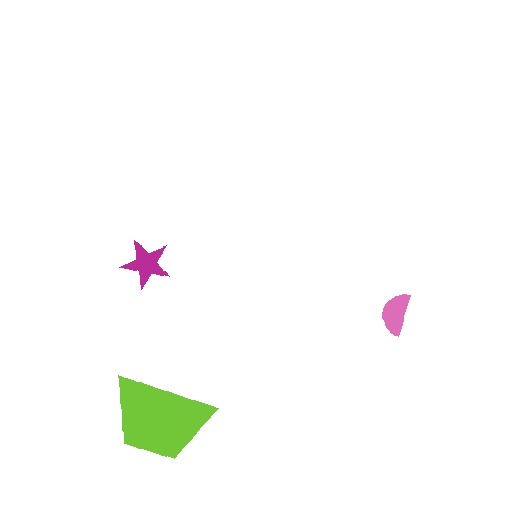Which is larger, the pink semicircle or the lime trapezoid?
The lime trapezoid.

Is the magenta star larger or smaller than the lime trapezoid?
Smaller.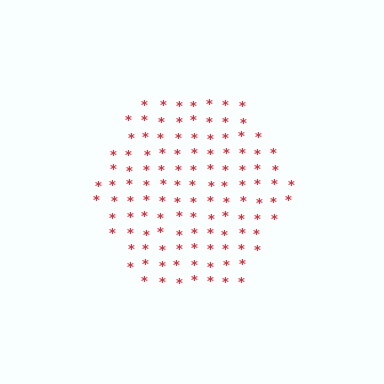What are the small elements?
The small elements are asterisks.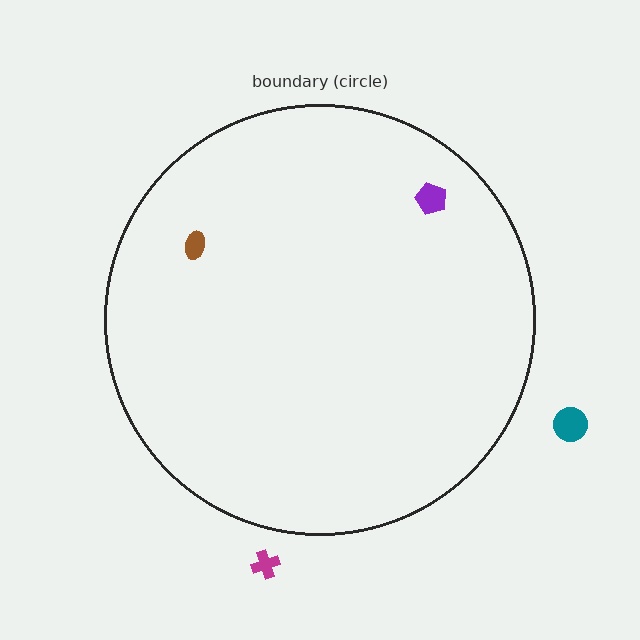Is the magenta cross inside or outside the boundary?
Outside.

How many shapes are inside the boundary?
2 inside, 2 outside.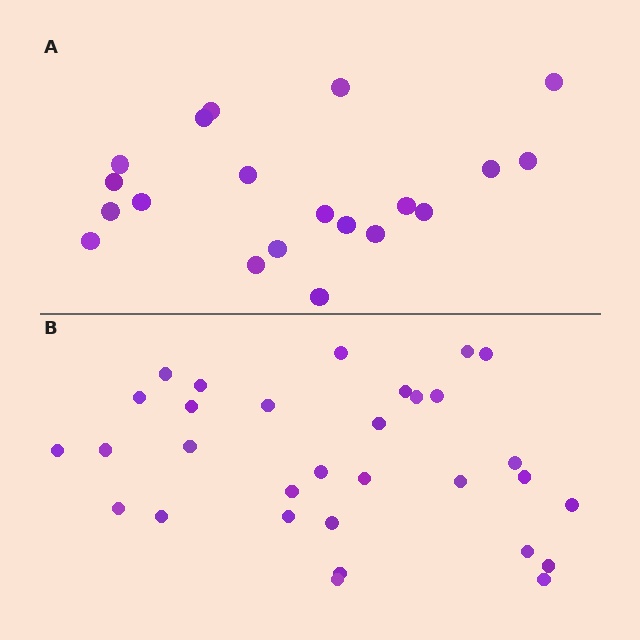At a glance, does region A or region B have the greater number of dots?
Region B (the bottom region) has more dots.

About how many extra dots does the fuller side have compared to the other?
Region B has roughly 12 or so more dots than region A.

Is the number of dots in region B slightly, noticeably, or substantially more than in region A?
Region B has substantially more. The ratio is roughly 1.6 to 1.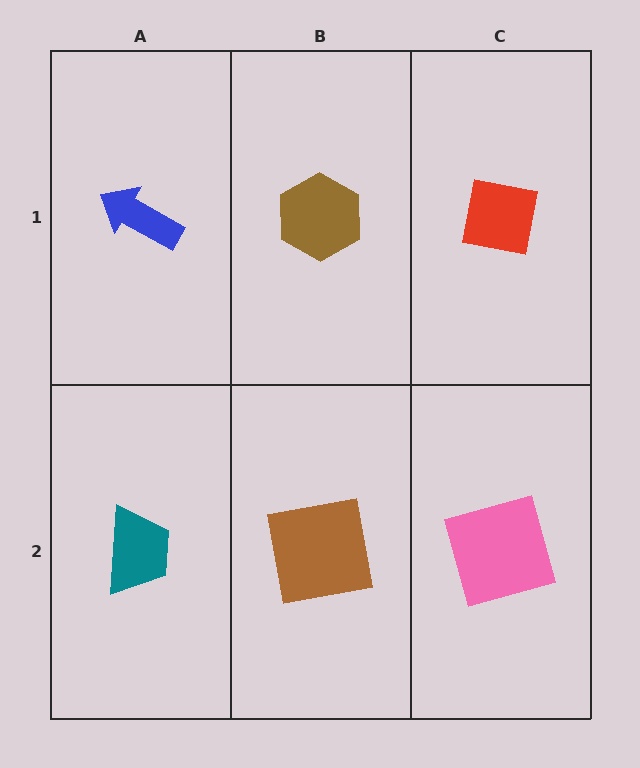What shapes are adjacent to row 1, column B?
A brown square (row 2, column B), a blue arrow (row 1, column A), a red square (row 1, column C).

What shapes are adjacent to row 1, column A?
A teal trapezoid (row 2, column A), a brown hexagon (row 1, column B).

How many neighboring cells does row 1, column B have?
3.